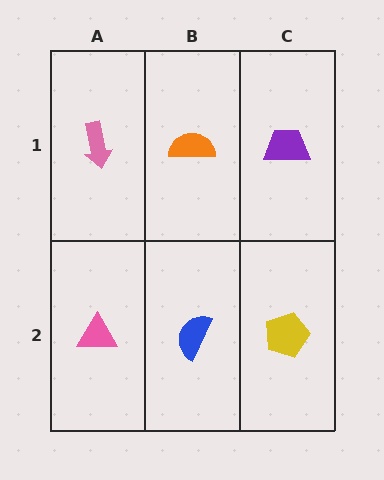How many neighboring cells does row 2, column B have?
3.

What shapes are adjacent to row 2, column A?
A pink arrow (row 1, column A), a blue semicircle (row 2, column B).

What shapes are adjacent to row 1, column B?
A blue semicircle (row 2, column B), a pink arrow (row 1, column A), a purple trapezoid (row 1, column C).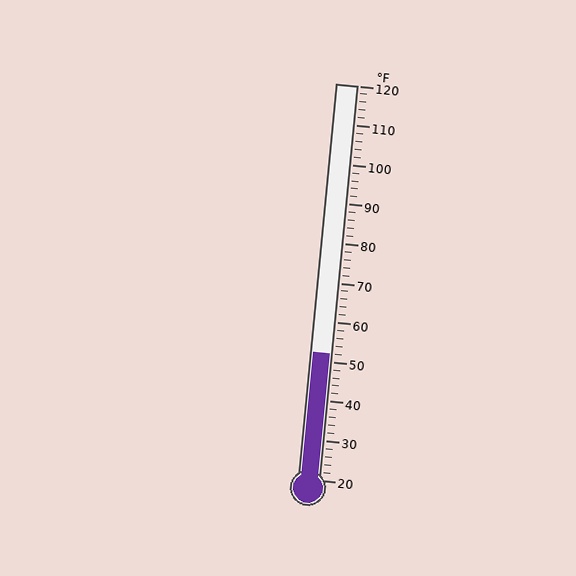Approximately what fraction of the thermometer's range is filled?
The thermometer is filled to approximately 30% of its range.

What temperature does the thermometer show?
The thermometer shows approximately 52°F.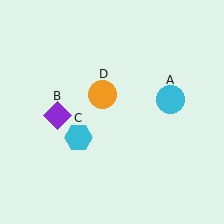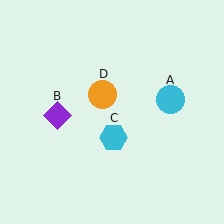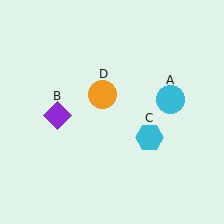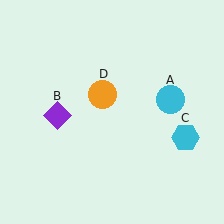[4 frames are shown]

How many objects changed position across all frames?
1 object changed position: cyan hexagon (object C).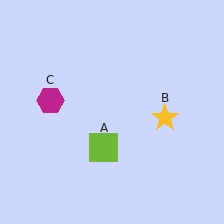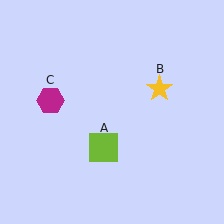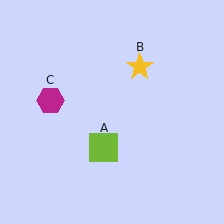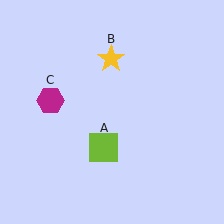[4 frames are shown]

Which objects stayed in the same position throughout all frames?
Lime square (object A) and magenta hexagon (object C) remained stationary.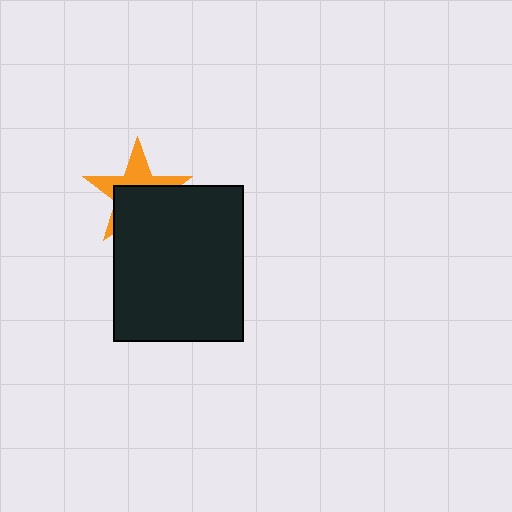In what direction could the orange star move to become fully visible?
The orange star could move up. That would shift it out from behind the black rectangle entirely.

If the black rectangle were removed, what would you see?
You would see the complete orange star.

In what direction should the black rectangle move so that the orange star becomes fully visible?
The black rectangle should move down. That is the shortest direction to clear the overlap and leave the orange star fully visible.